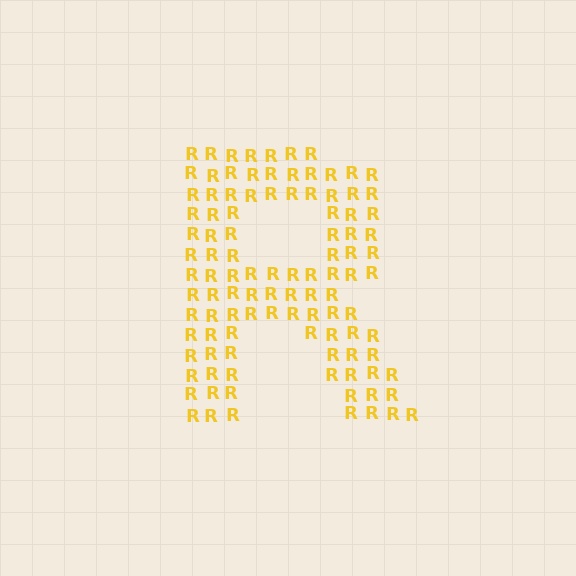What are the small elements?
The small elements are letter R's.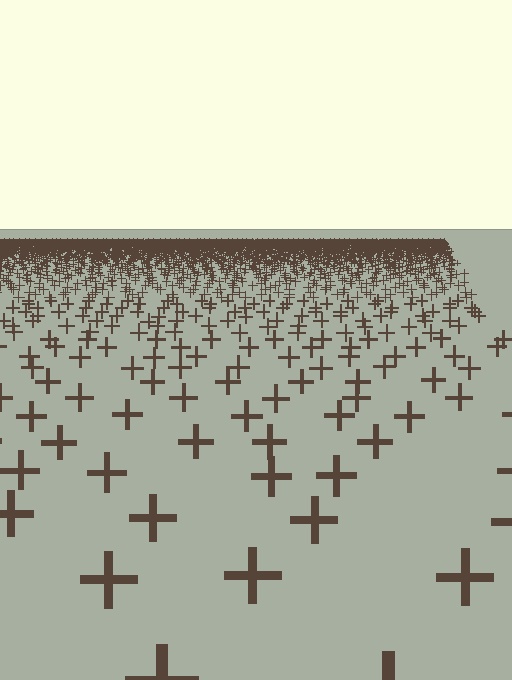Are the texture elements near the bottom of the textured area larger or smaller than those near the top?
Larger. Near the bottom, elements are closer to the viewer and appear at a bigger on-screen size.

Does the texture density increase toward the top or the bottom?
Density increases toward the top.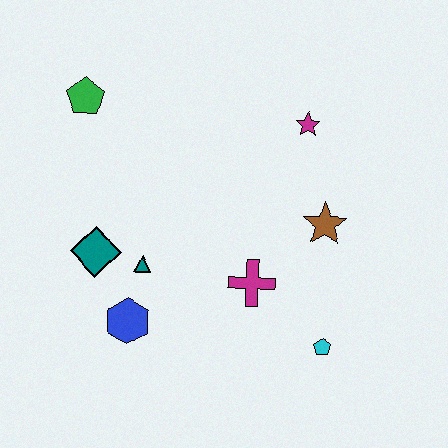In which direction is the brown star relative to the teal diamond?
The brown star is to the right of the teal diamond.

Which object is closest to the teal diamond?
The teal triangle is closest to the teal diamond.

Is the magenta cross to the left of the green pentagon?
No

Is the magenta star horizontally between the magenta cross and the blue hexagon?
No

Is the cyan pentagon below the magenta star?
Yes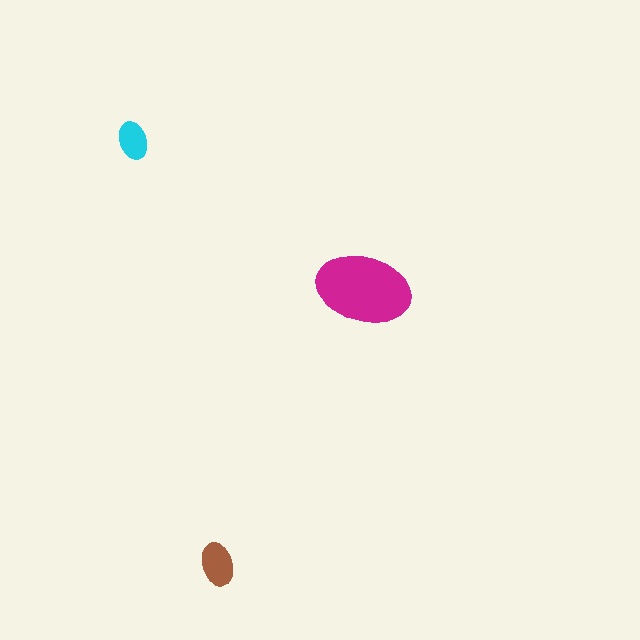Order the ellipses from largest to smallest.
the magenta one, the brown one, the cyan one.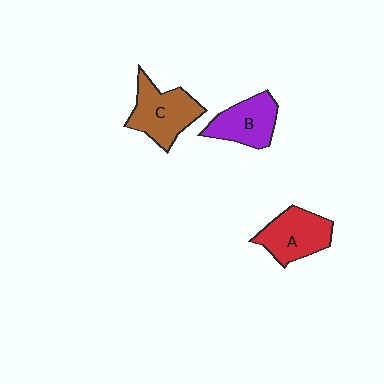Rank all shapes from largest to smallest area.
From largest to smallest: C (brown), A (red), B (purple).